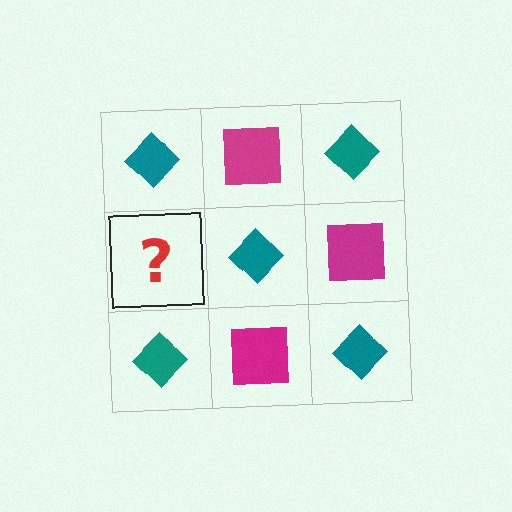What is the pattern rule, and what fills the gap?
The rule is that it alternates teal diamond and magenta square in a checkerboard pattern. The gap should be filled with a magenta square.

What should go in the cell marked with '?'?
The missing cell should contain a magenta square.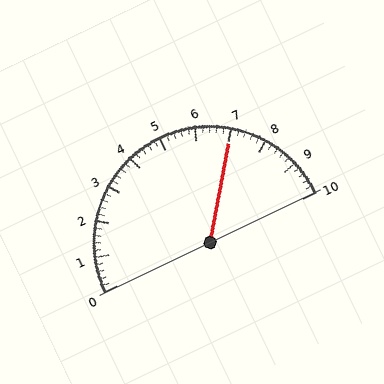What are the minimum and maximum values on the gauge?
The gauge ranges from 0 to 10.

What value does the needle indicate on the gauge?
The needle indicates approximately 7.0.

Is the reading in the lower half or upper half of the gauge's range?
The reading is in the upper half of the range (0 to 10).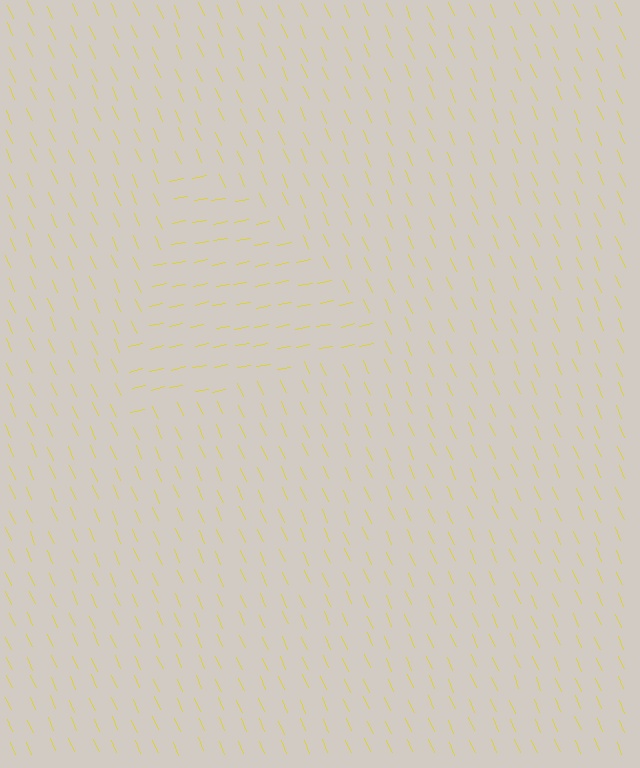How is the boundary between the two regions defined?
The boundary is defined purely by a change in line orientation (approximately 77 degrees difference). All lines are the same color and thickness.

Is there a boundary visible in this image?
Yes, there is a texture boundary formed by a change in line orientation.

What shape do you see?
I see a triangle.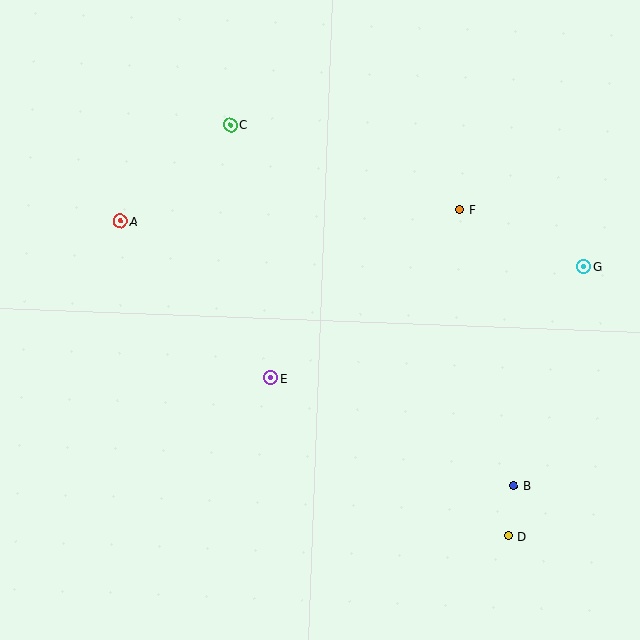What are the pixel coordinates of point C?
Point C is at (231, 125).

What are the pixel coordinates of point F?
Point F is at (460, 210).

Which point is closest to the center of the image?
Point E at (271, 378) is closest to the center.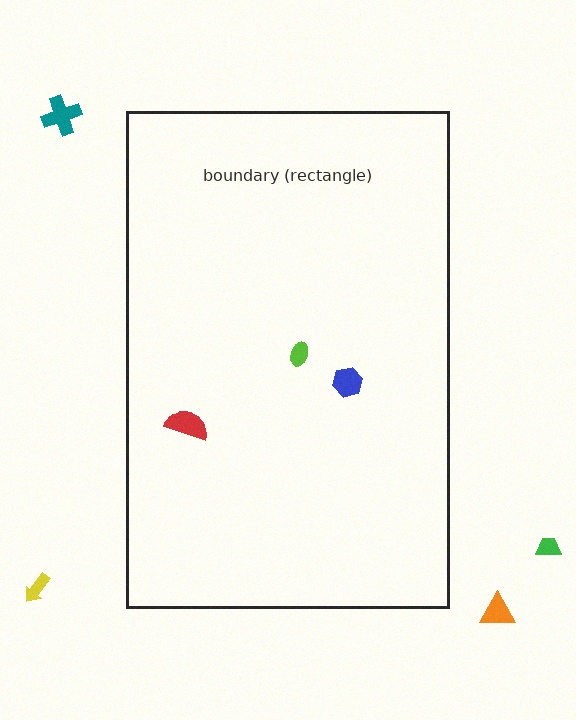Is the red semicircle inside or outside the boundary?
Inside.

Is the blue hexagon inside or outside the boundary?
Inside.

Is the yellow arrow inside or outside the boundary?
Outside.